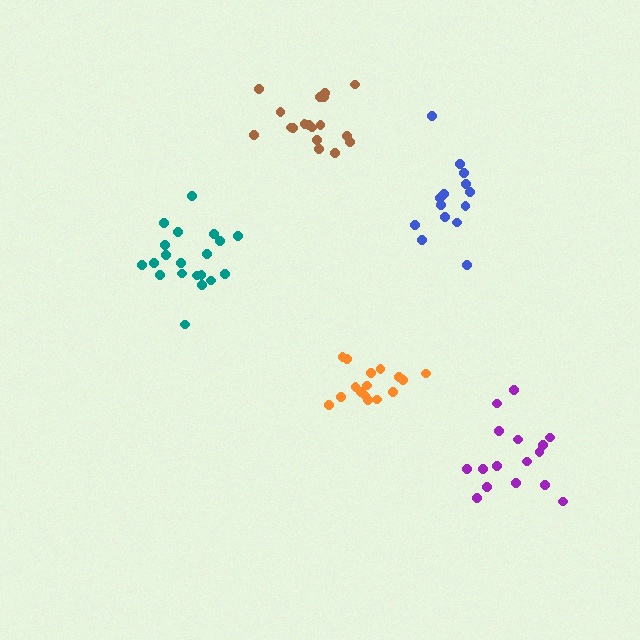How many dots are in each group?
Group 1: 18 dots, Group 2: 16 dots, Group 3: 14 dots, Group 4: 16 dots, Group 5: 20 dots (84 total).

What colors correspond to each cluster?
The clusters are colored: brown, purple, blue, orange, teal.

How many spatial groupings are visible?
There are 5 spatial groupings.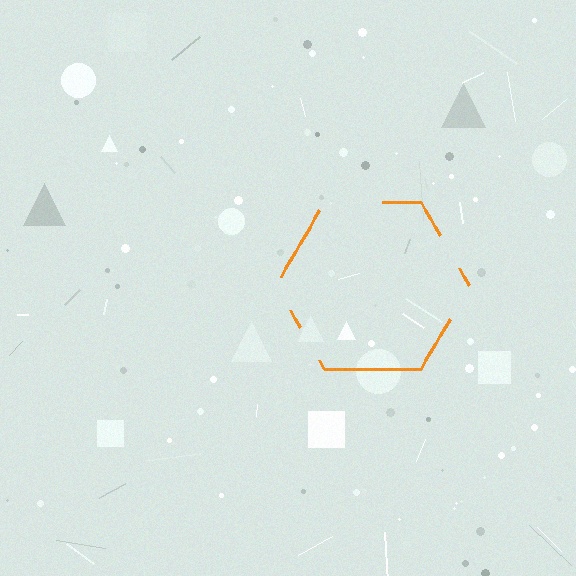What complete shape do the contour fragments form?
The contour fragments form a hexagon.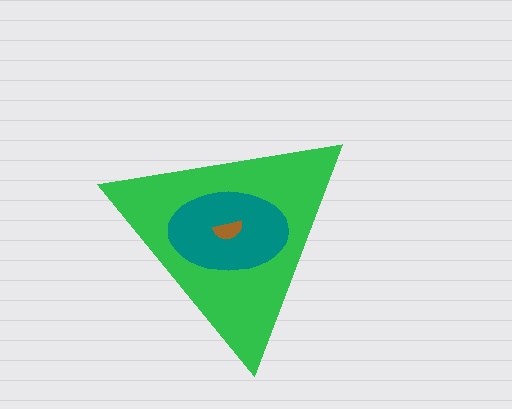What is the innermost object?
The brown semicircle.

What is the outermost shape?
The green triangle.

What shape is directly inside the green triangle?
The teal ellipse.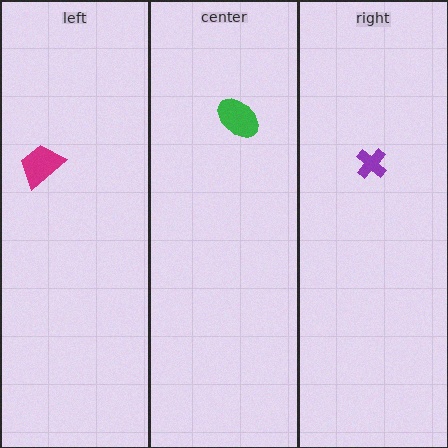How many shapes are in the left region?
1.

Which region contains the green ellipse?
The center region.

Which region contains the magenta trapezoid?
The left region.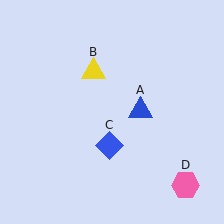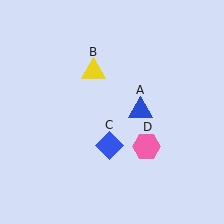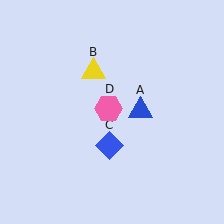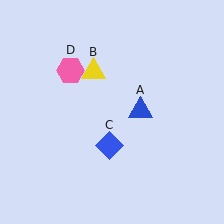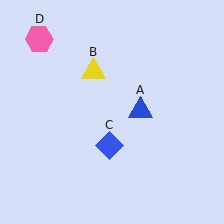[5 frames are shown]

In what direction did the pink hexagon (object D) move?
The pink hexagon (object D) moved up and to the left.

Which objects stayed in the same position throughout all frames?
Blue triangle (object A) and yellow triangle (object B) and blue diamond (object C) remained stationary.